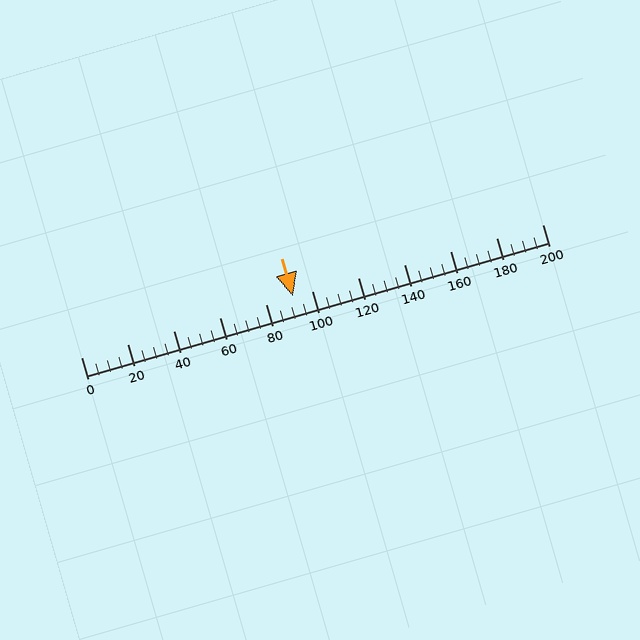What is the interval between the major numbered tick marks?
The major tick marks are spaced 20 units apart.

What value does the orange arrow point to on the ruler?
The orange arrow points to approximately 92.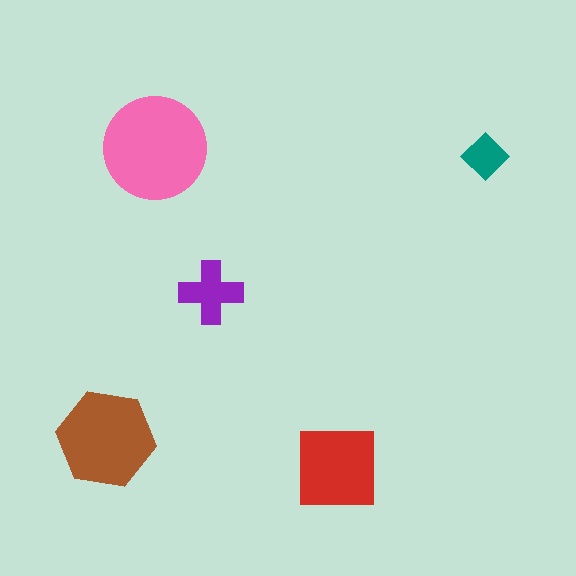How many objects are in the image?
There are 5 objects in the image.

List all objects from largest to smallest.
The pink circle, the brown hexagon, the red square, the purple cross, the teal diamond.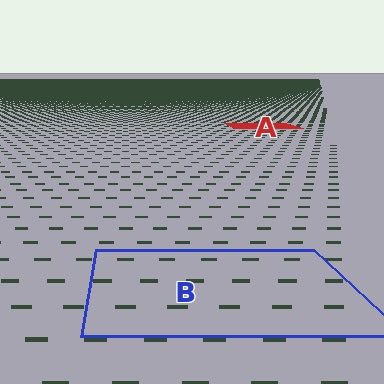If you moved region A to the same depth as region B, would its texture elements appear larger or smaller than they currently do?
They would appear larger. At a closer depth, the same texture elements are projected at a bigger on-screen size.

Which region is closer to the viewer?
Region B is closer. The texture elements there are larger and more spread out.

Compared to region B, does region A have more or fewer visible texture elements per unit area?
Region A has more texture elements per unit area — they are packed more densely because it is farther away.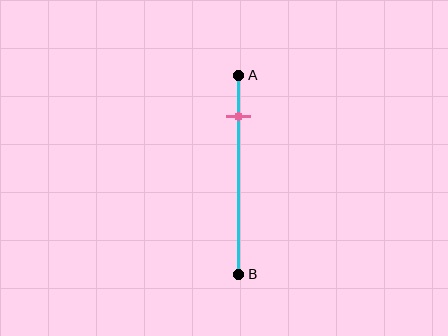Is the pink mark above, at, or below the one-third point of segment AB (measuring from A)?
The pink mark is above the one-third point of segment AB.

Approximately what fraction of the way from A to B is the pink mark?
The pink mark is approximately 20% of the way from A to B.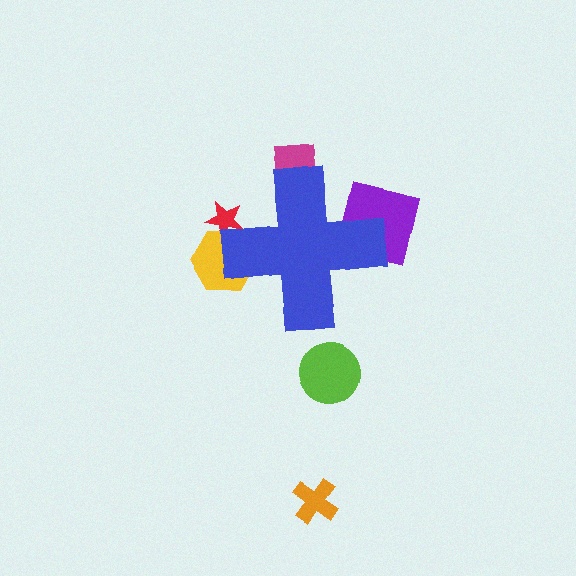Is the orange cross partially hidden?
No, the orange cross is fully visible.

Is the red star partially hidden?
Yes, the red star is partially hidden behind the blue cross.